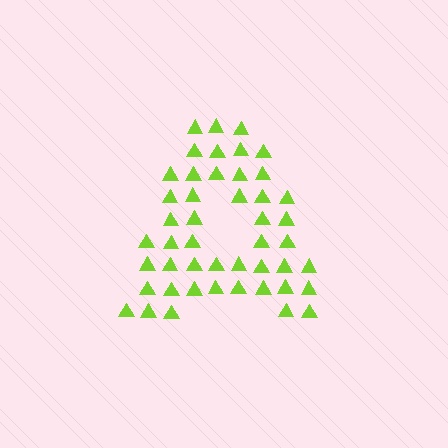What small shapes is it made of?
It is made of small triangles.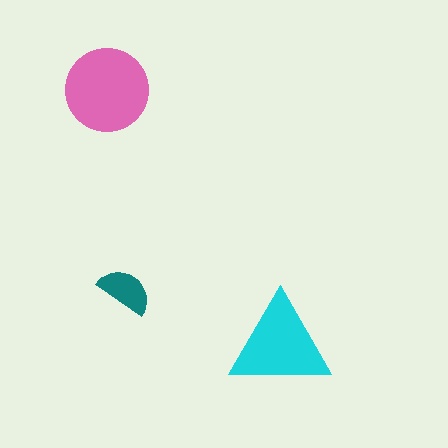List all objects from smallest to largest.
The teal semicircle, the cyan triangle, the pink circle.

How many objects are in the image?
There are 3 objects in the image.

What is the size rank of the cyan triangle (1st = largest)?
2nd.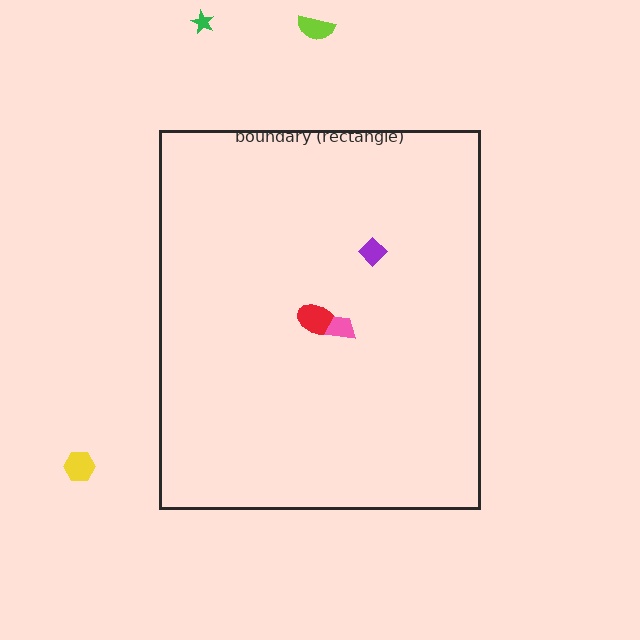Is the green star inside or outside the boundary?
Outside.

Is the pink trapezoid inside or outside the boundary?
Inside.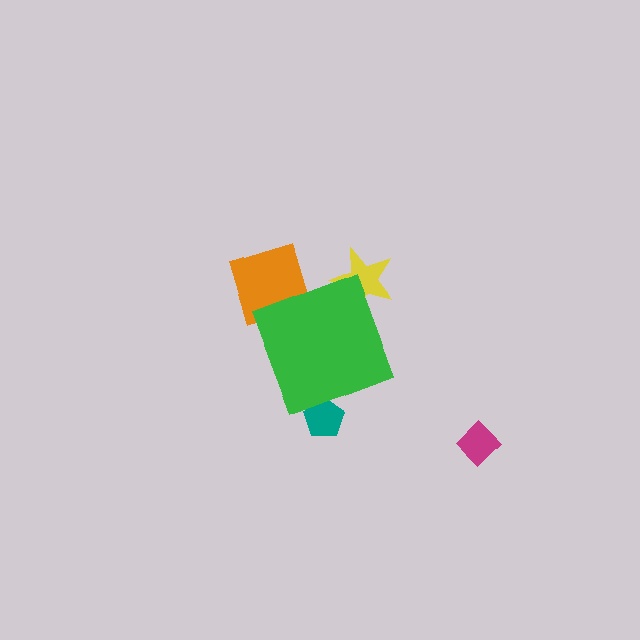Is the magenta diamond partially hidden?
No, the magenta diamond is fully visible.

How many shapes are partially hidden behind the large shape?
3 shapes are partially hidden.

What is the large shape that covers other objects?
A green diamond.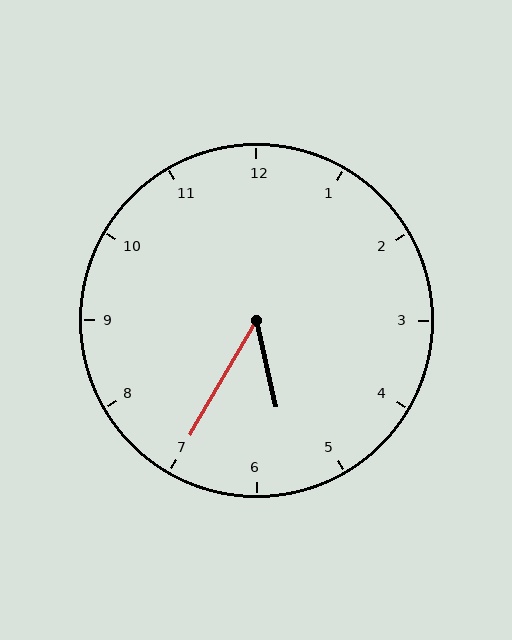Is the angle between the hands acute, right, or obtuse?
It is acute.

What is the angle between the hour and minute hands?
Approximately 42 degrees.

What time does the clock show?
5:35.